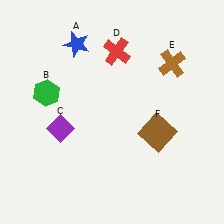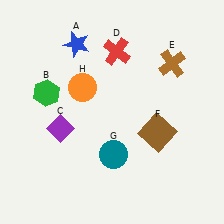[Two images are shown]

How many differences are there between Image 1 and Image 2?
There are 2 differences between the two images.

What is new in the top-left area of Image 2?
An orange circle (H) was added in the top-left area of Image 2.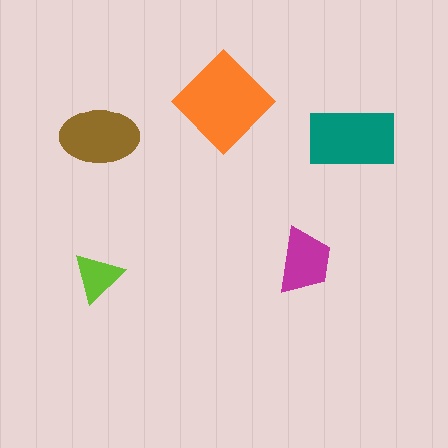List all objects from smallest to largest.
The lime triangle, the magenta trapezoid, the brown ellipse, the teal rectangle, the orange diamond.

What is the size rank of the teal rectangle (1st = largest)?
2nd.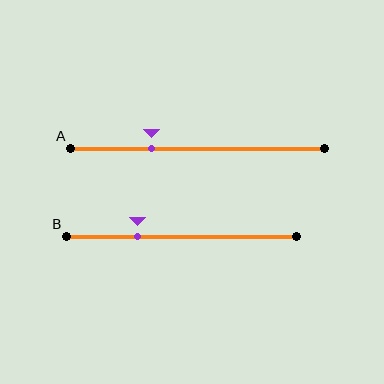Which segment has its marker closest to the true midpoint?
Segment A has its marker closest to the true midpoint.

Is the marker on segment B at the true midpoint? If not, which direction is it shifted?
No, the marker on segment B is shifted to the left by about 19% of the segment length.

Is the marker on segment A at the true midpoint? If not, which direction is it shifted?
No, the marker on segment A is shifted to the left by about 18% of the segment length.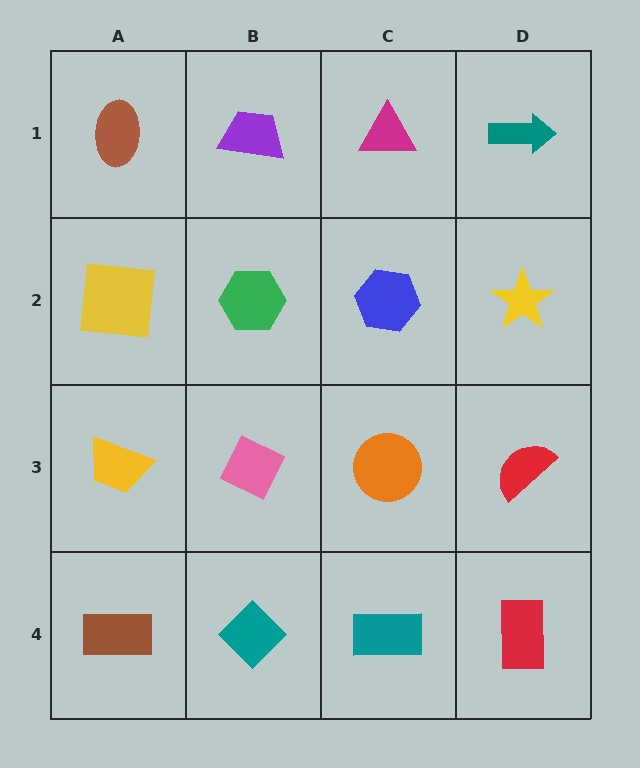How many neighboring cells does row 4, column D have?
2.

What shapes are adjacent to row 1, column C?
A blue hexagon (row 2, column C), a purple trapezoid (row 1, column B), a teal arrow (row 1, column D).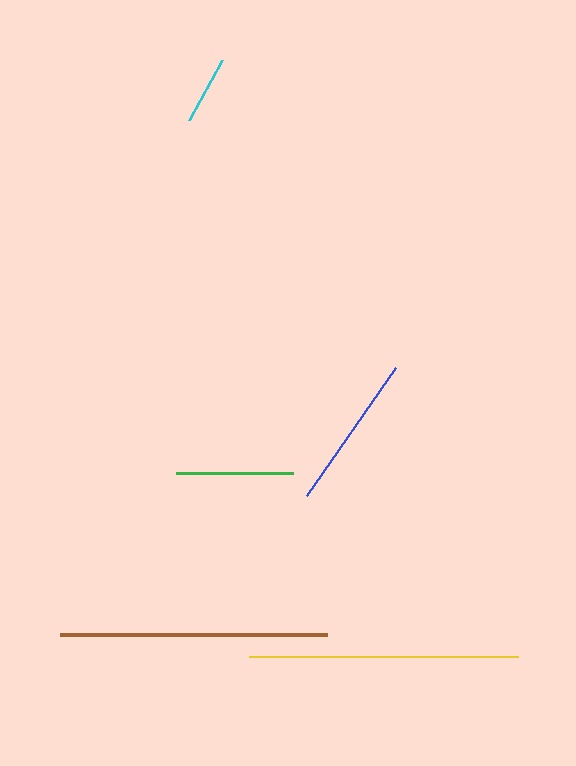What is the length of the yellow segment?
The yellow segment is approximately 269 pixels long.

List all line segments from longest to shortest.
From longest to shortest: yellow, brown, blue, green, cyan.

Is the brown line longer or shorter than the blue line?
The brown line is longer than the blue line.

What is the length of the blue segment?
The blue segment is approximately 156 pixels long.